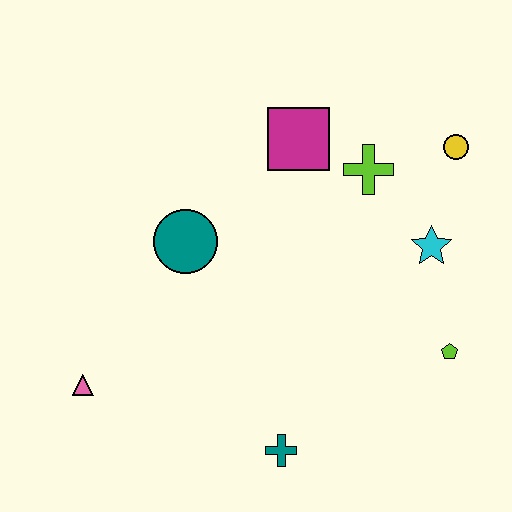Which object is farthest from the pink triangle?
The yellow circle is farthest from the pink triangle.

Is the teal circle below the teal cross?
No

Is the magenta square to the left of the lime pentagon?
Yes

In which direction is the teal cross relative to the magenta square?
The teal cross is below the magenta square.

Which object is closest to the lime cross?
The magenta square is closest to the lime cross.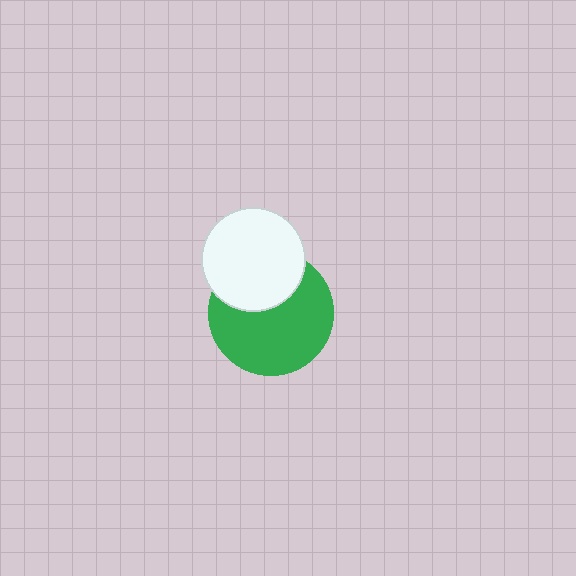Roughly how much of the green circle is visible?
Most of it is visible (roughly 67%).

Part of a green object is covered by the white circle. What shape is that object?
It is a circle.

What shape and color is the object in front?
The object in front is a white circle.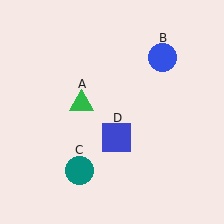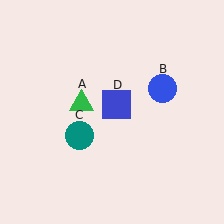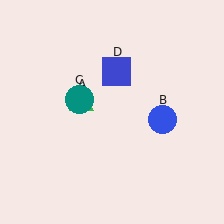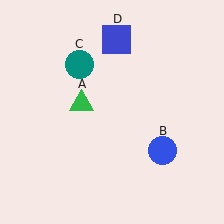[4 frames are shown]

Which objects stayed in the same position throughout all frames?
Green triangle (object A) remained stationary.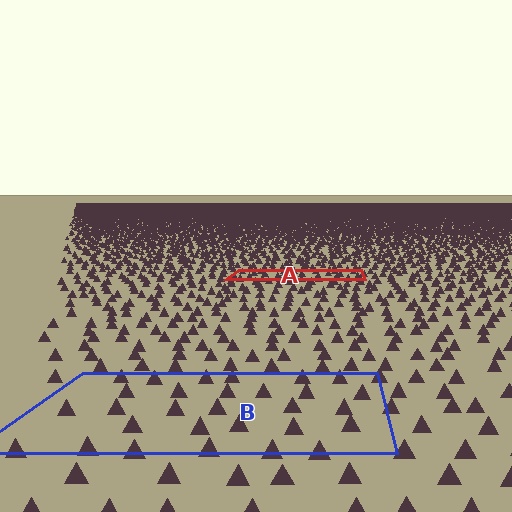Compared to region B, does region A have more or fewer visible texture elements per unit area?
Region A has more texture elements per unit area — they are packed more densely because it is farther away.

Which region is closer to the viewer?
Region B is closer. The texture elements there are larger and more spread out.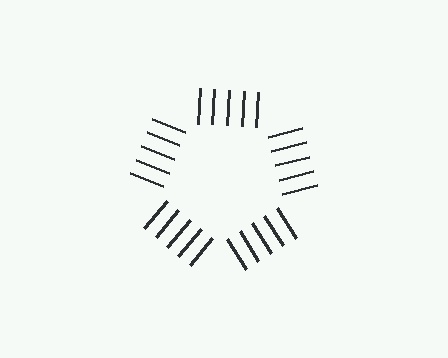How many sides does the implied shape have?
5 sides — the line-ends trace a pentagon.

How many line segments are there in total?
25 — 5 along each of the 5 edges.